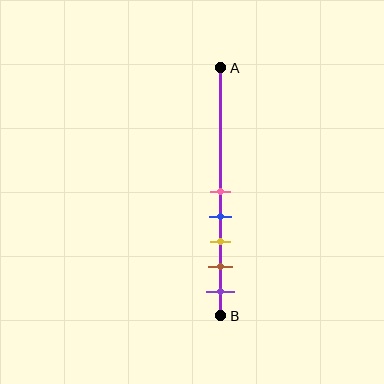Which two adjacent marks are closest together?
The pink and blue marks are the closest adjacent pair.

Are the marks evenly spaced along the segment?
Yes, the marks are approximately evenly spaced.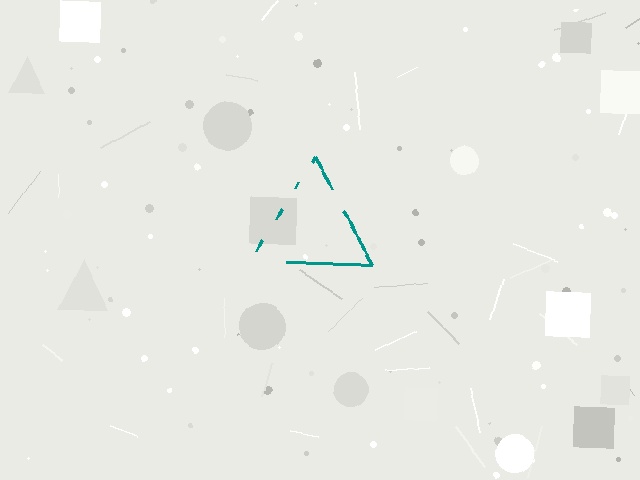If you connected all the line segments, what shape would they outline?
They would outline a triangle.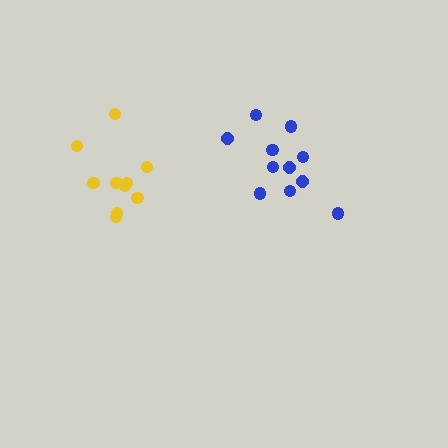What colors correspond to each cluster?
The clusters are colored: yellow, blue.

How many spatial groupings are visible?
There are 2 spatial groupings.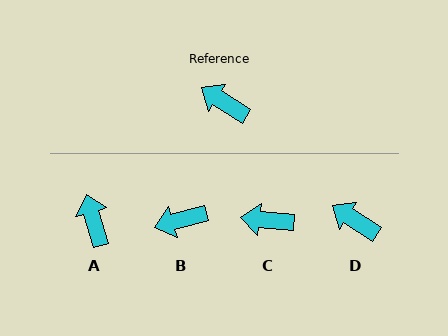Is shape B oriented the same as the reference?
No, it is off by about 48 degrees.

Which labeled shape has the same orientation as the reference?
D.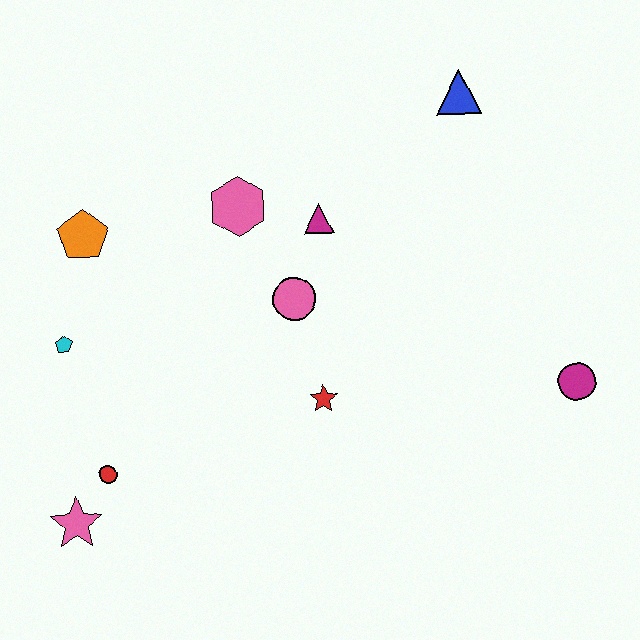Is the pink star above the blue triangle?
No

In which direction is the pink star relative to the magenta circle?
The pink star is to the left of the magenta circle.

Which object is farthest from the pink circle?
The pink star is farthest from the pink circle.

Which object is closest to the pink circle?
The magenta triangle is closest to the pink circle.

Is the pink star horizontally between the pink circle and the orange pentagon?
No